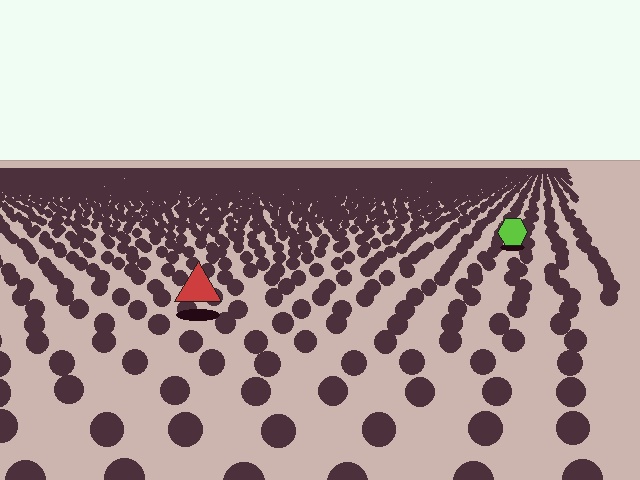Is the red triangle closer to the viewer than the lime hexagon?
Yes. The red triangle is closer — you can tell from the texture gradient: the ground texture is coarser near it.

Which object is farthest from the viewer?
The lime hexagon is farthest from the viewer. It appears smaller and the ground texture around it is denser.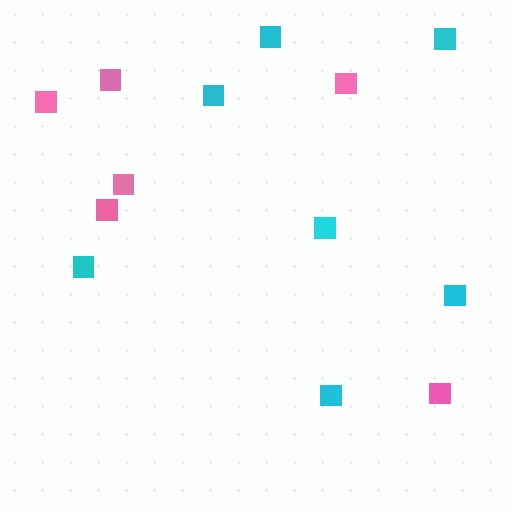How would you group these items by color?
There are 2 groups: one group of cyan squares (7) and one group of pink squares (6).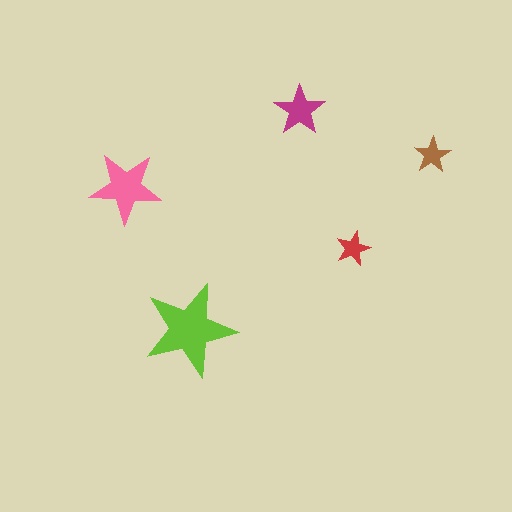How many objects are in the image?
There are 5 objects in the image.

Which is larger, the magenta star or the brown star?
The magenta one.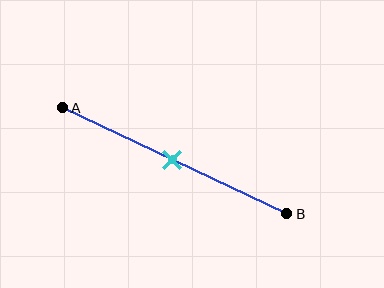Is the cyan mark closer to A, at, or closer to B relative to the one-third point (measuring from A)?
The cyan mark is closer to point B than the one-third point of segment AB.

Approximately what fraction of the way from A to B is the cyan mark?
The cyan mark is approximately 50% of the way from A to B.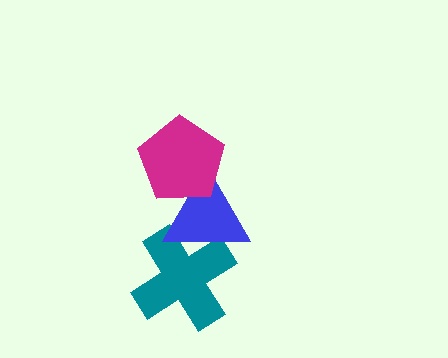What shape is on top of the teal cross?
The blue triangle is on top of the teal cross.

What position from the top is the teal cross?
The teal cross is 3rd from the top.